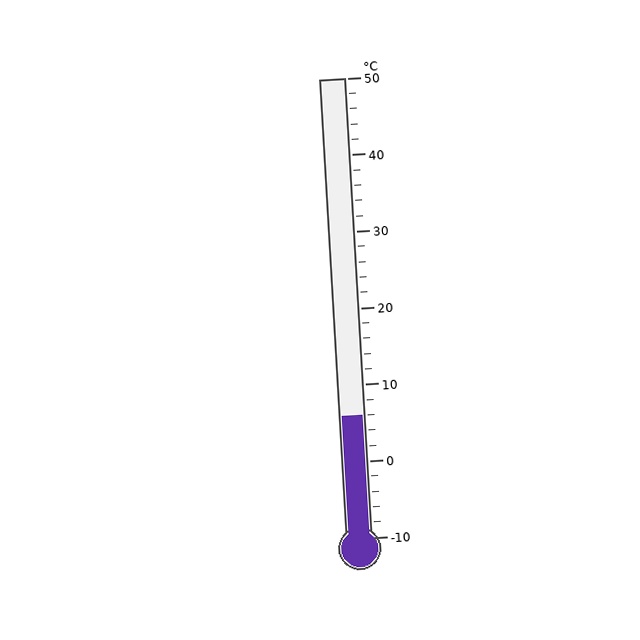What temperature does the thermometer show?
The thermometer shows approximately 6°C.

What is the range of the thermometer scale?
The thermometer scale ranges from -10°C to 50°C.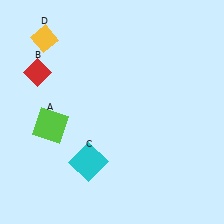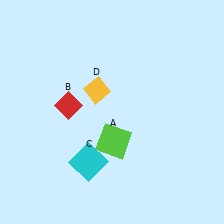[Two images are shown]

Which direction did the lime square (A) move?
The lime square (A) moved right.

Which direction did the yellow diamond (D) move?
The yellow diamond (D) moved right.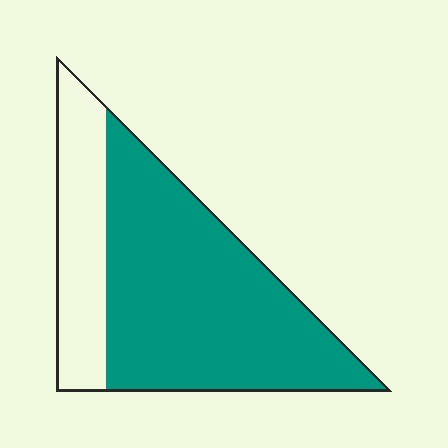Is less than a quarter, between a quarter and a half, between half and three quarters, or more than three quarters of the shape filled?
Between half and three quarters.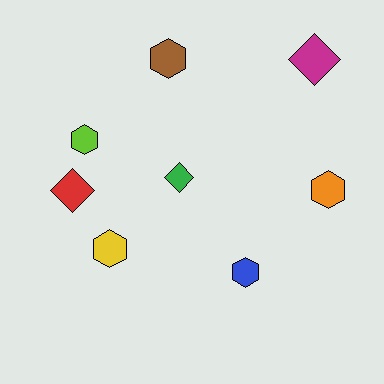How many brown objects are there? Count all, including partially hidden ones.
There is 1 brown object.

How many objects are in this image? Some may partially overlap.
There are 8 objects.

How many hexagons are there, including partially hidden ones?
There are 5 hexagons.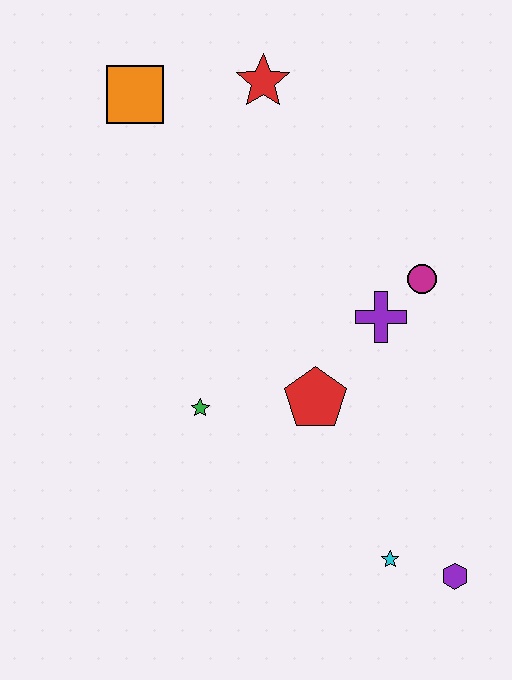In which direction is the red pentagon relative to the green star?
The red pentagon is to the right of the green star.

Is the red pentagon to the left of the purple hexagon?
Yes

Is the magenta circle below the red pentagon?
No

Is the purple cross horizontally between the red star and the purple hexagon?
Yes